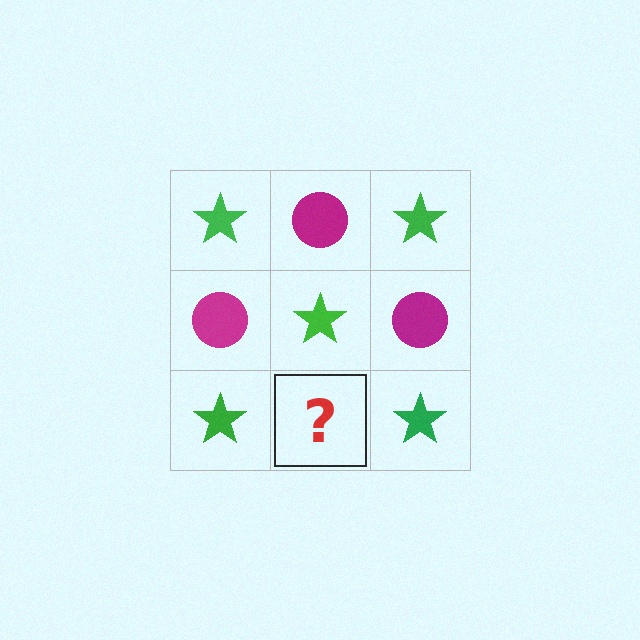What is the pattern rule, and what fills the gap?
The rule is that it alternates green star and magenta circle in a checkerboard pattern. The gap should be filled with a magenta circle.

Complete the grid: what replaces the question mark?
The question mark should be replaced with a magenta circle.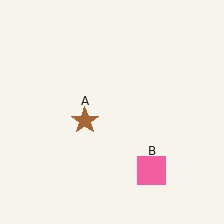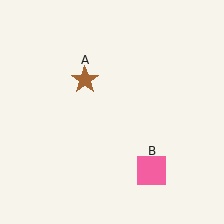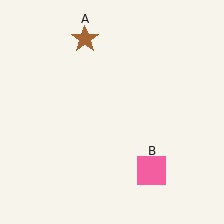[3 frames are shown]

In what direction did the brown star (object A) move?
The brown star (object A) moved up.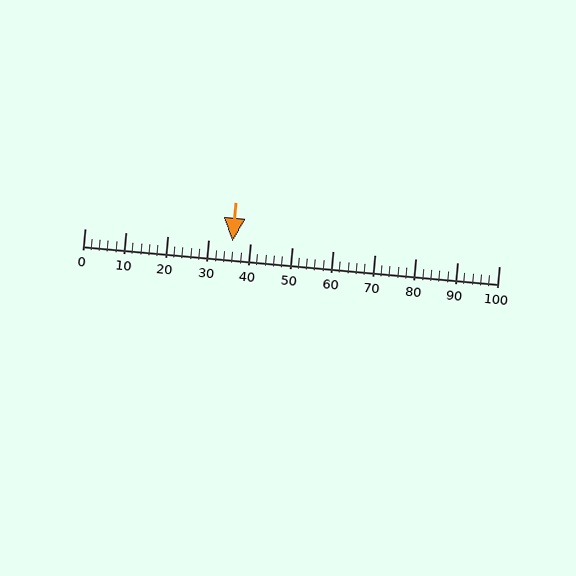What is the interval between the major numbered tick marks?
The major tick marks are spaced 10 units apart.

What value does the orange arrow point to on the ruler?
The orange arrow points to approximately 36.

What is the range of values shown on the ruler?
The ruler shows values from 0 to 100.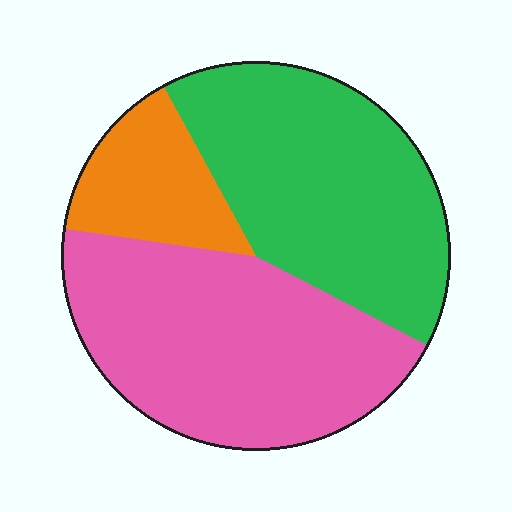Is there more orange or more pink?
Pink.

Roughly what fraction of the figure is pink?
Pink covers around 45% of the figure.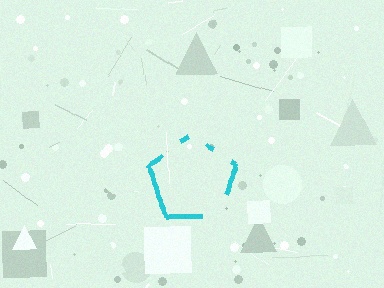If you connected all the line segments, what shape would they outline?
They would outline a pentagon.